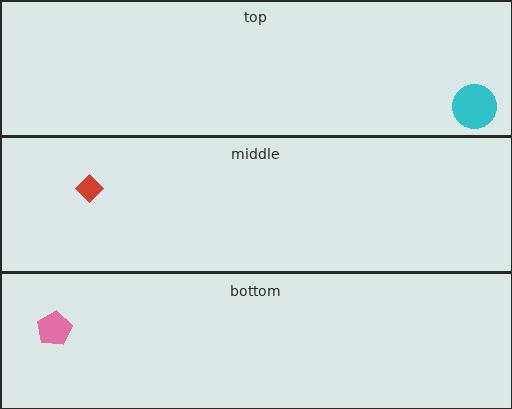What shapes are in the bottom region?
The pink pentagon.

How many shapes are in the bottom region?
1.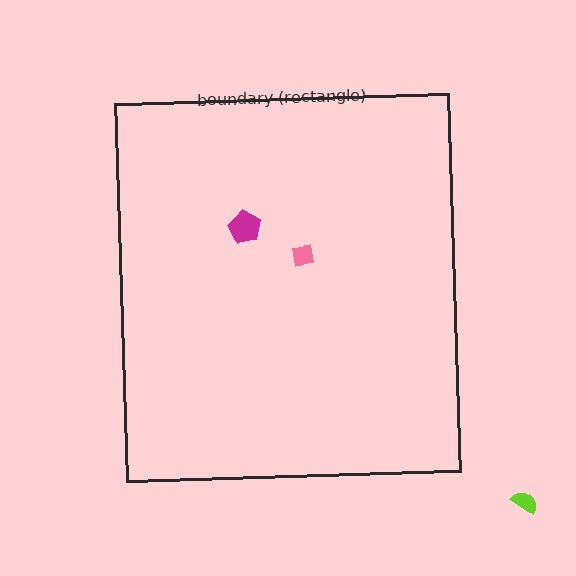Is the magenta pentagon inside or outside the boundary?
Inside.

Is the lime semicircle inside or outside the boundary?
Outside.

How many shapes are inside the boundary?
2 inside, 1 outside.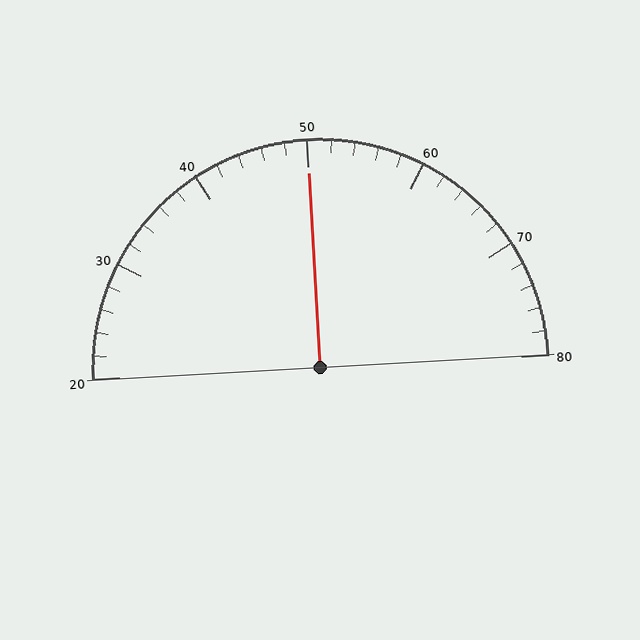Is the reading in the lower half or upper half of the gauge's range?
The reading is in the upper half of the range (20 to 80).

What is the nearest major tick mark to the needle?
The nearest major tick mark is 50.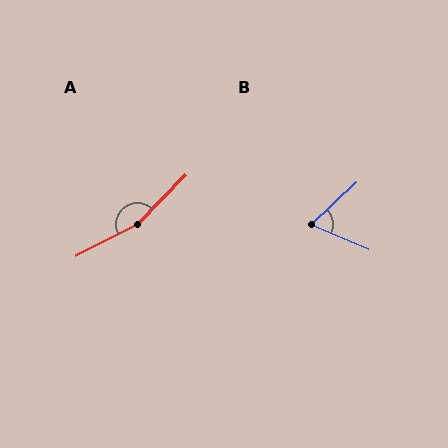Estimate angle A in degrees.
Approximately 161 degrees.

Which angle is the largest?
A, at approximately 161 degrees.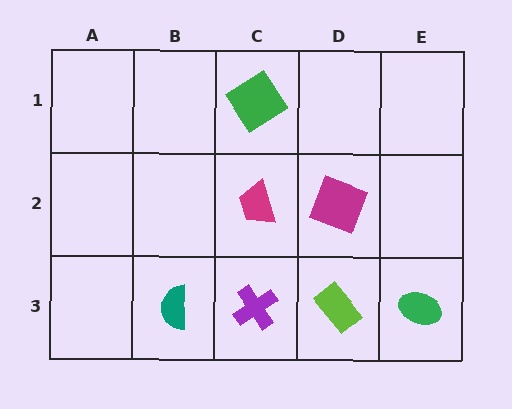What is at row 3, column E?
A green ellipse.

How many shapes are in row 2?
2 shapes.